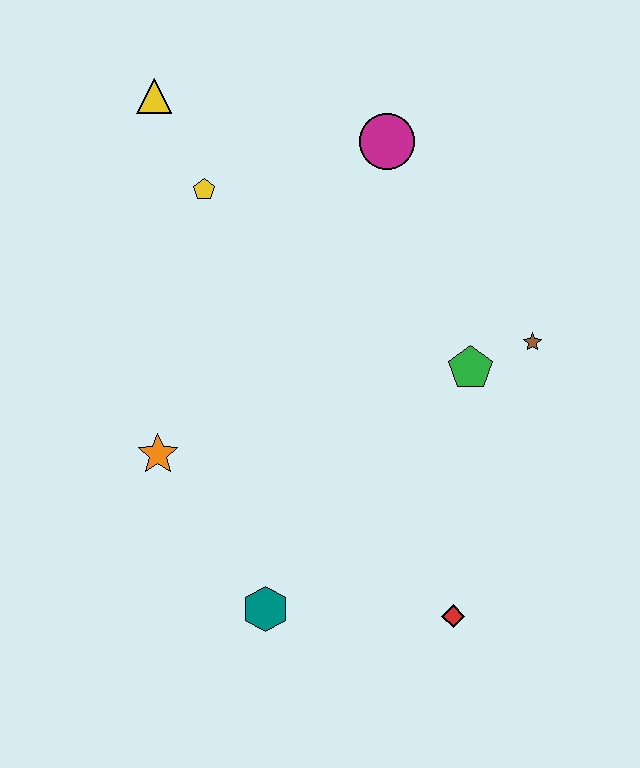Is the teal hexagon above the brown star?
No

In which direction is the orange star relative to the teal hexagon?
The orange star is above the teal hexagon.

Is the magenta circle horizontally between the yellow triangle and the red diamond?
Yes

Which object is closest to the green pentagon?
The brown star is closest to the green pentagon.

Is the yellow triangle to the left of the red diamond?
Yes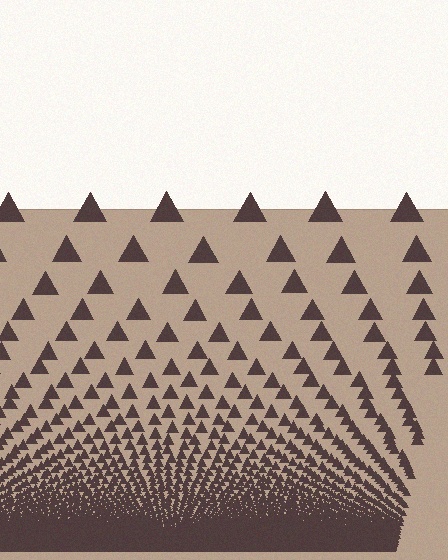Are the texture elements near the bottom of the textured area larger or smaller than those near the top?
Smaller. The gradient is inverted — elements near the bottom are smaller and denser.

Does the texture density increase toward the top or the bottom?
Density increases toward the bottom.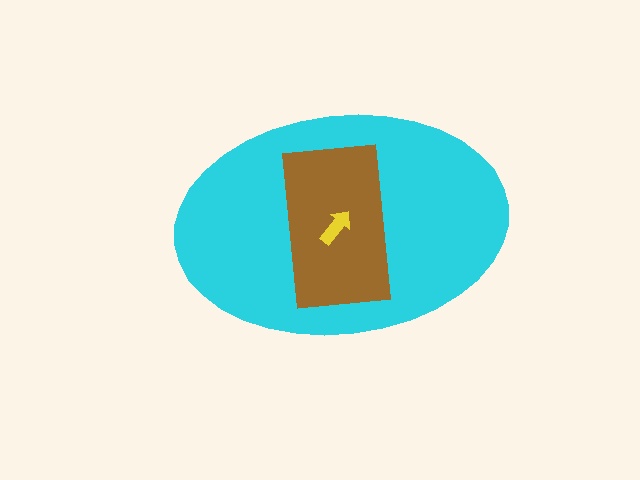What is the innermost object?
The yellow arrow.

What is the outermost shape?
The cyan ellipse.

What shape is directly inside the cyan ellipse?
The brown rectangle.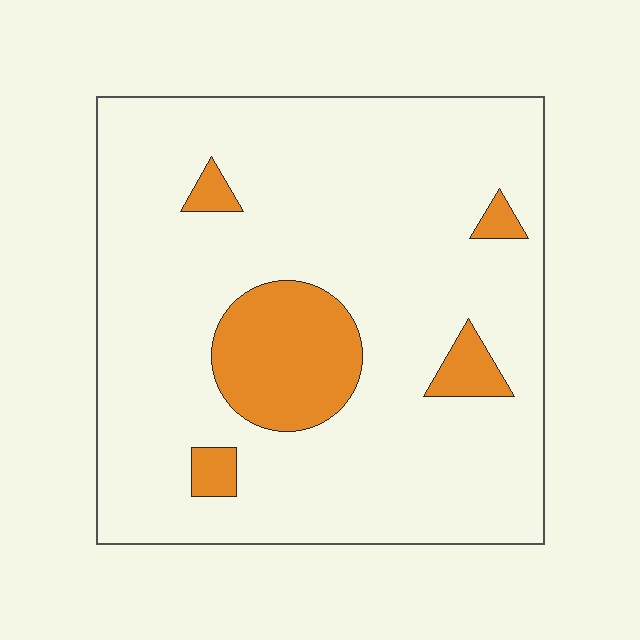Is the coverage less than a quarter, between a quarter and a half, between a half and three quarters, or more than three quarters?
Less than a quarter.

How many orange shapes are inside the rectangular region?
5.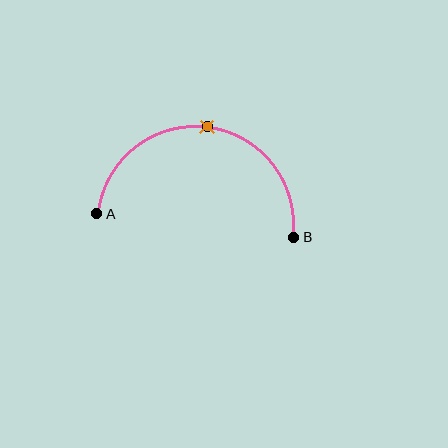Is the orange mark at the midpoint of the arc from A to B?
Yes. The orange mark lies on the arc at equal arc-length from both A and B — it is the arc midpoint.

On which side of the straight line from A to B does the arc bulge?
The arc bulges above the straight line connecting A and B.